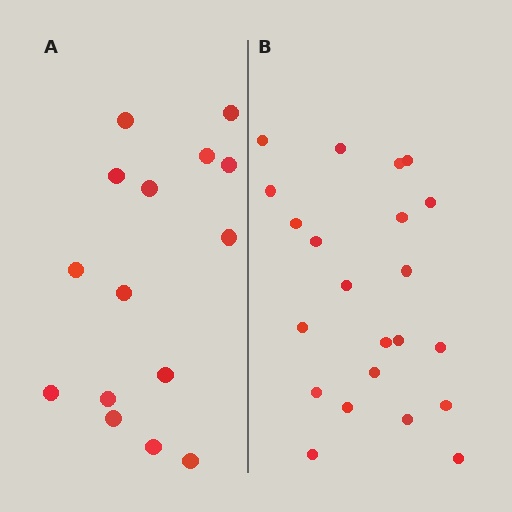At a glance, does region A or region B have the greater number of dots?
Region B (the right region) has more dots.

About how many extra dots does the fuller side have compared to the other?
Region B has roughly 8 or so more dots than region A.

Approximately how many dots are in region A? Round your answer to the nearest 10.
About 20 dots. (The exact count is 15, which rounds to 20.)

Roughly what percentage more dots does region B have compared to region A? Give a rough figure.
About 45% more.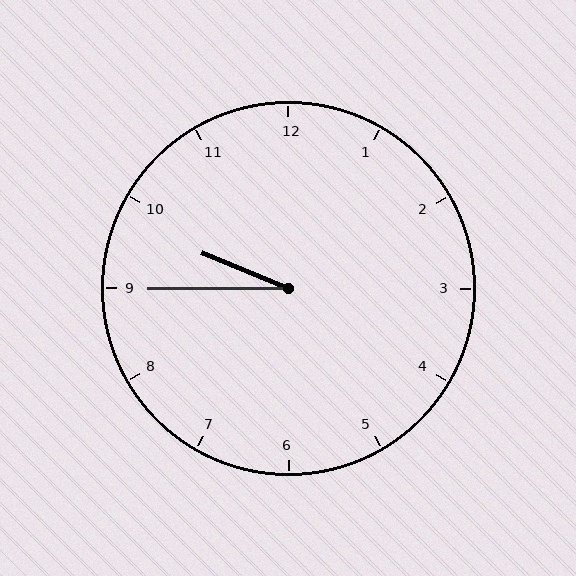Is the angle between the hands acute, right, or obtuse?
It is acute.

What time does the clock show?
9:45.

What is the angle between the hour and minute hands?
Approximately 22 degrees.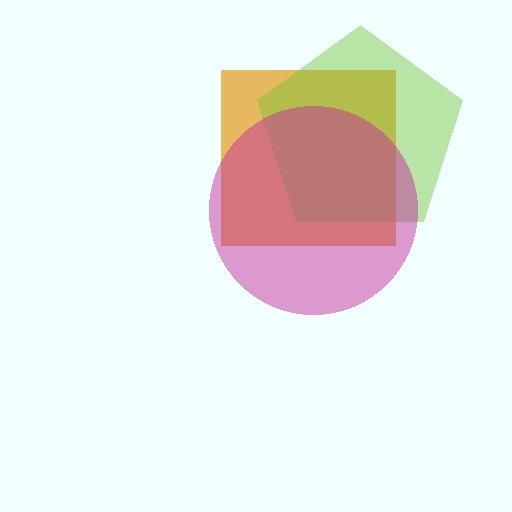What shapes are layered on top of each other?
The layered shapes are: an orange square, a lime pentagon, a magenta circle.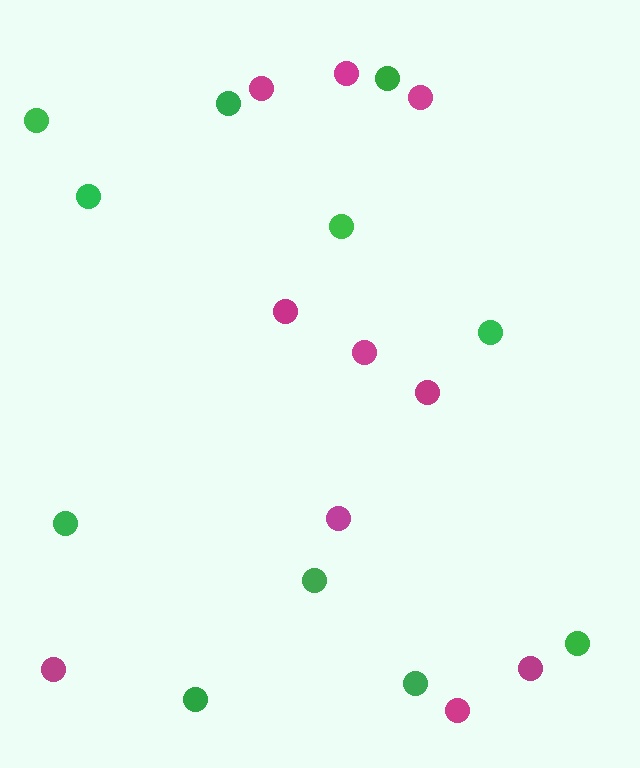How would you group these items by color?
There are 2 groups: one group of green circles (11) and one group of magenta circles (10).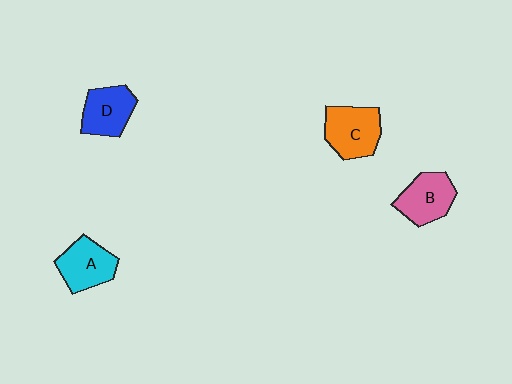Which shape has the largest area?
Shape C (orange).